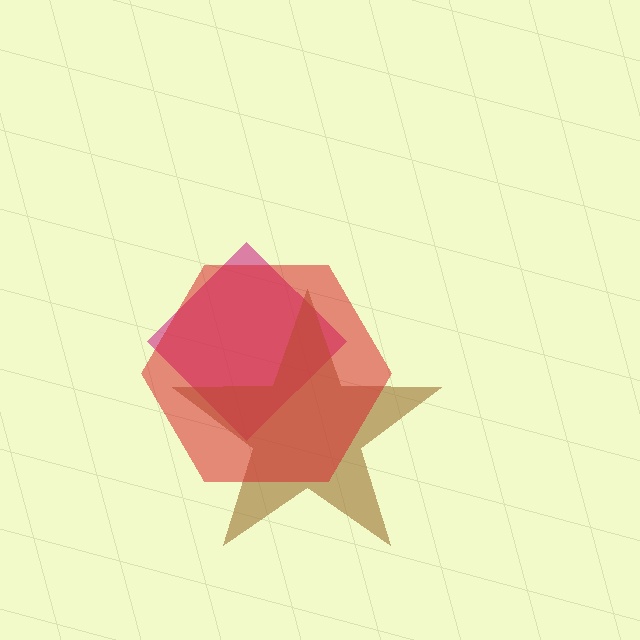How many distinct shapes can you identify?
There are 3 distinct shapes: a magenta diamond, a brown star, a red hexagon.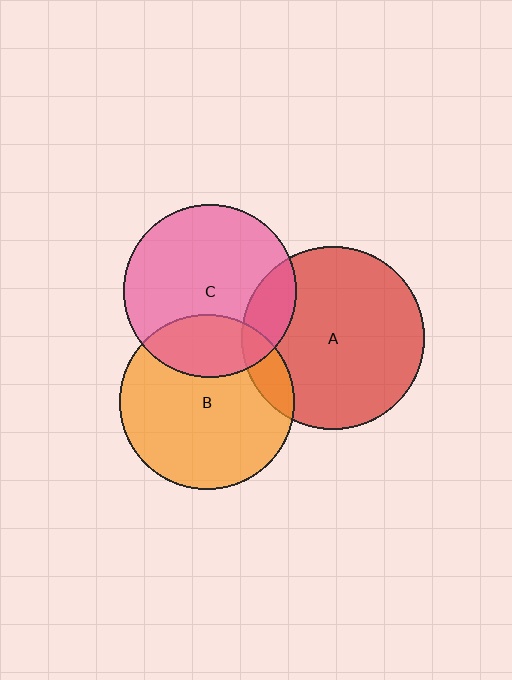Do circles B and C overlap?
Yes.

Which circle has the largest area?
Circle A (red).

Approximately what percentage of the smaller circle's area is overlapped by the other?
Approximately 25%.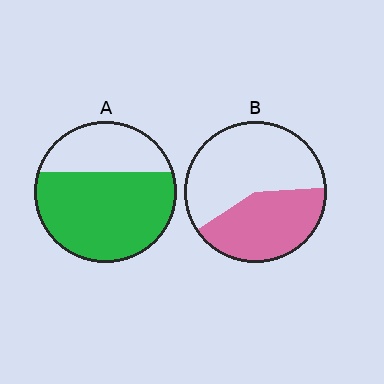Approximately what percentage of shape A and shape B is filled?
A is approximately 70% and B is approximately 40%.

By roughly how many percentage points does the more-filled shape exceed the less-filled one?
By roughly 25 percentage points (A over B).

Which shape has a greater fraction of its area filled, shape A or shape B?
Shape A.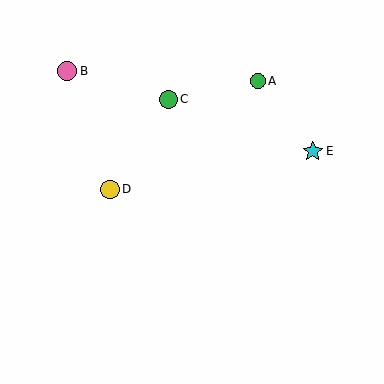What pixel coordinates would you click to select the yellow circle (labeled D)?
Click at (110, 190) to select the yellow circle D.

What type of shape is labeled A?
Shape A is a green circle.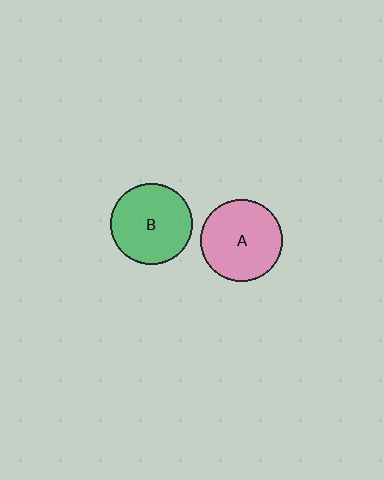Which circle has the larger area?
Circle B (green).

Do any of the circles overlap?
No, none of the circles overlap.